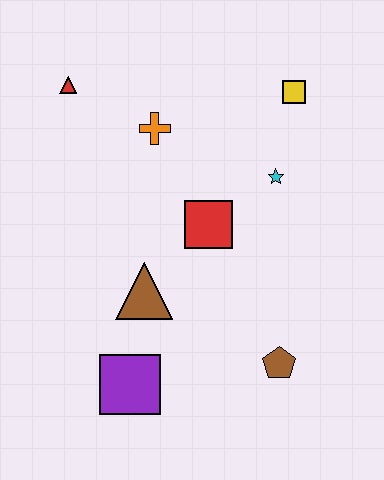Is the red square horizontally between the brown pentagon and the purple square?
Yes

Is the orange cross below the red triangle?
Yes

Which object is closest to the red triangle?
The orange cross is closest to the red triangle.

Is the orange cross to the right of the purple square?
Yes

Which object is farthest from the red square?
The red triangle is farthest from the red square.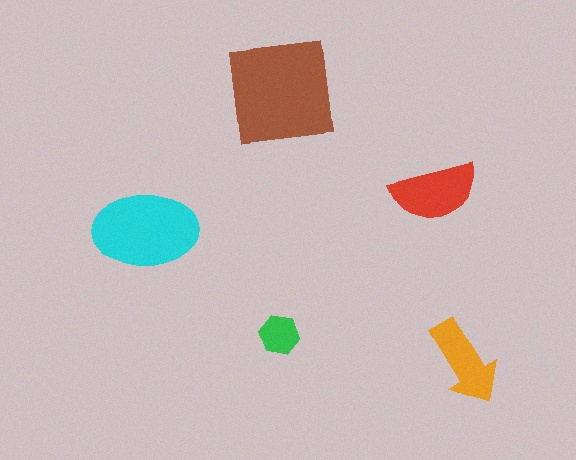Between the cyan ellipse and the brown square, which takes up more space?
The brown square.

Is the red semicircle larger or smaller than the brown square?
Smaller.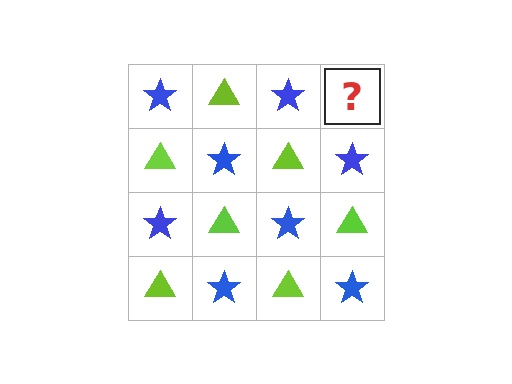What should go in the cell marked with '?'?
The missing cell should contain a lime triangle.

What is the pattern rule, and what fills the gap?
The rule is that it alternates blue star and lime triangle in a checkerboard pattern. The gap should be filled with a lime triangle.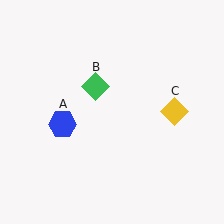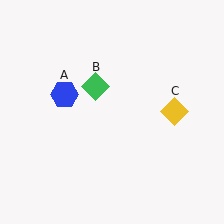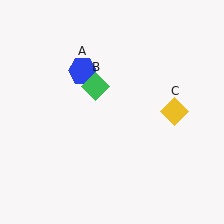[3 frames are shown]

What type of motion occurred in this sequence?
The blue hexagon (object A) rotated clockwise around the center of the scene.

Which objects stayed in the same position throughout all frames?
Green diamond (object B) and yellow diamond (object C) remained stationary.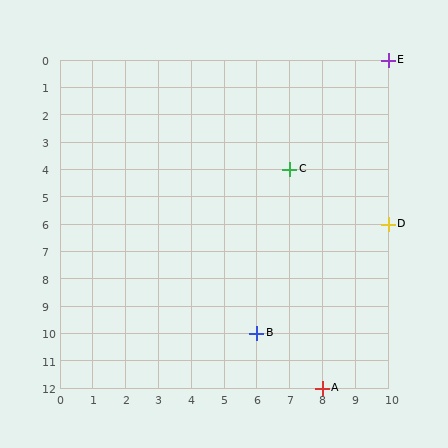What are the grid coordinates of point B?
Point B is at grid coordinates (6, 10).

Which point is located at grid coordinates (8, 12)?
Point A is at (8, 12).